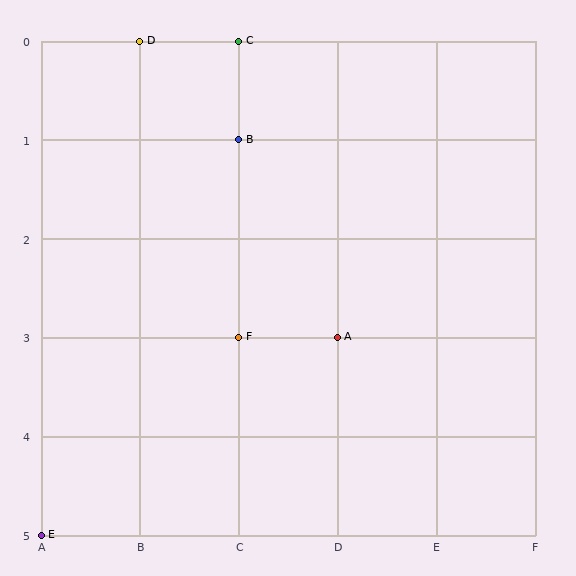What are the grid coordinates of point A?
Point A is at grid coordinates (D, 3).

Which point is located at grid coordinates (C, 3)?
Point F is at (C, 3).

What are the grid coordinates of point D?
Point D is at grid coordinates (B, 0).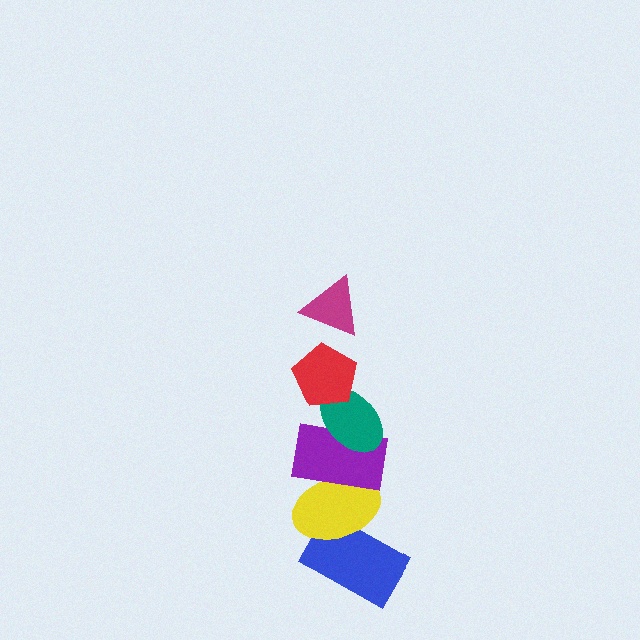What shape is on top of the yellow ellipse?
The purple rectangle is on top of the yellow ellipse.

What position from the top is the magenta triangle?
The magenta triangle is 1st from the top.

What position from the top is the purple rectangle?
The purple rectangle is 4th from the top.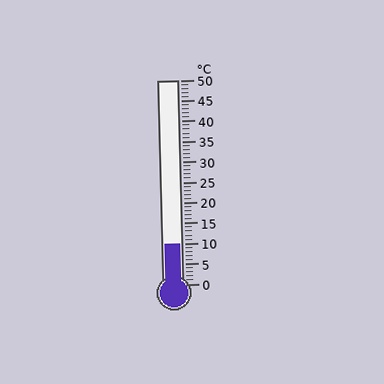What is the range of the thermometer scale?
The thermometer scale ranges from 0°C to 50°C.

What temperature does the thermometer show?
The thermometer shows approximately 10°C.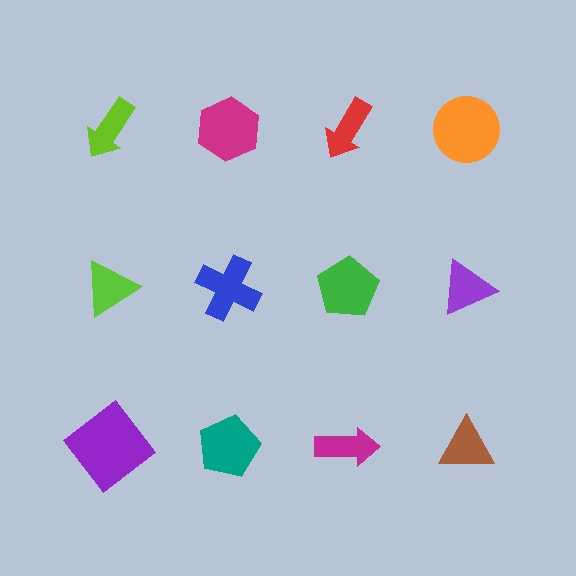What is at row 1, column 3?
A red arrow.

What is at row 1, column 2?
A magenta hexagon.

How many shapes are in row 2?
4 shapes.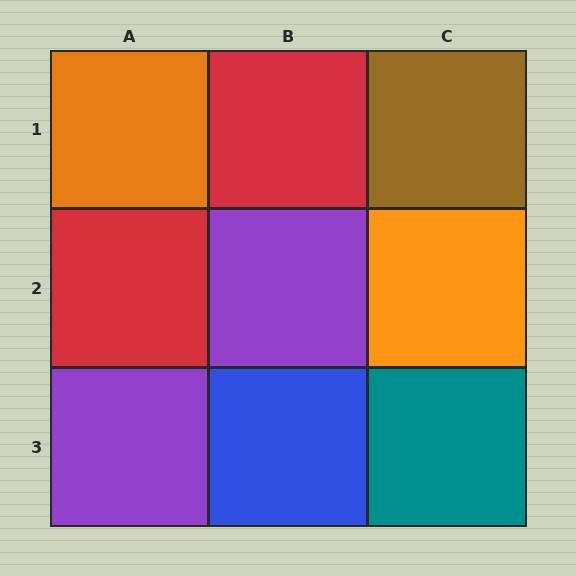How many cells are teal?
1 cell is teal.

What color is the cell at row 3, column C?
Teal.